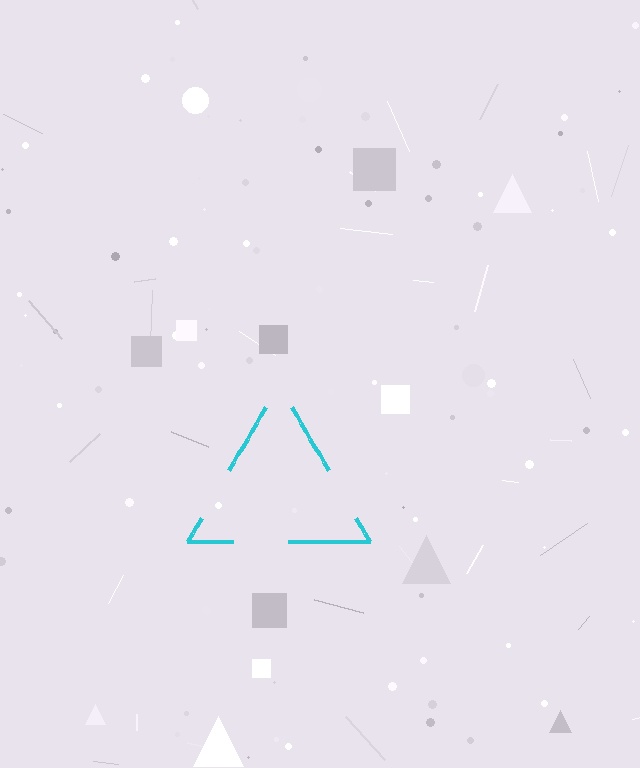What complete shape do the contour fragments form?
The contour fragments form a triangle.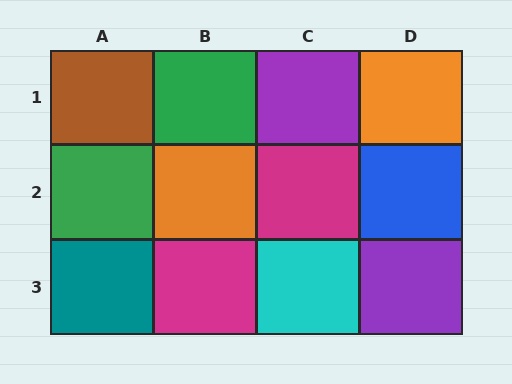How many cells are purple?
2 cells are purple.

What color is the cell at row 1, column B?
Green.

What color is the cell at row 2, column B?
Orange.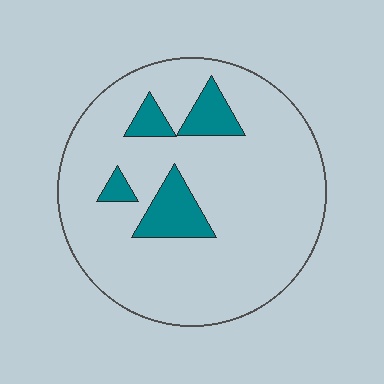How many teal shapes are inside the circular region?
4.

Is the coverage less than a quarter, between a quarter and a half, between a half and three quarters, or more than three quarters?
Less than a quarter.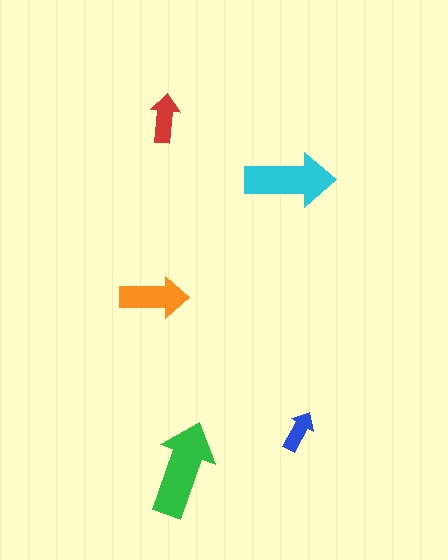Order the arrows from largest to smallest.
the green one, the cyan one, the orange one, the red one, the blue one.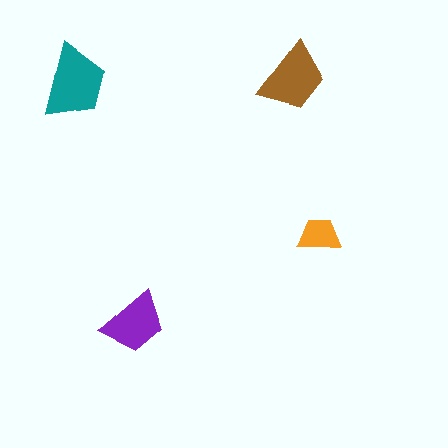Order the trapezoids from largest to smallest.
the teal one, the brown one, the purple one, the orange one.